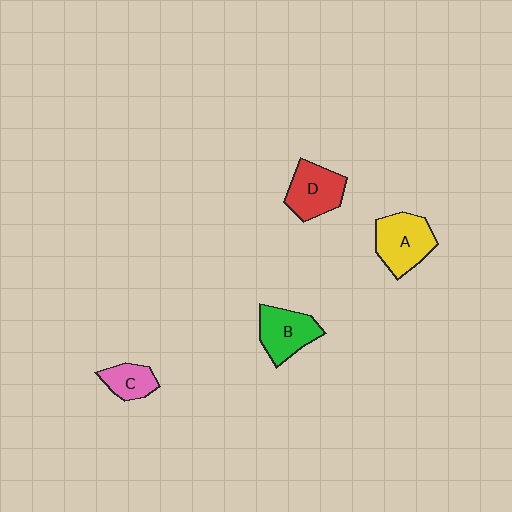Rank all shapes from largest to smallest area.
From largest to smallest: A (yellow), D (red), B (green), C (pink).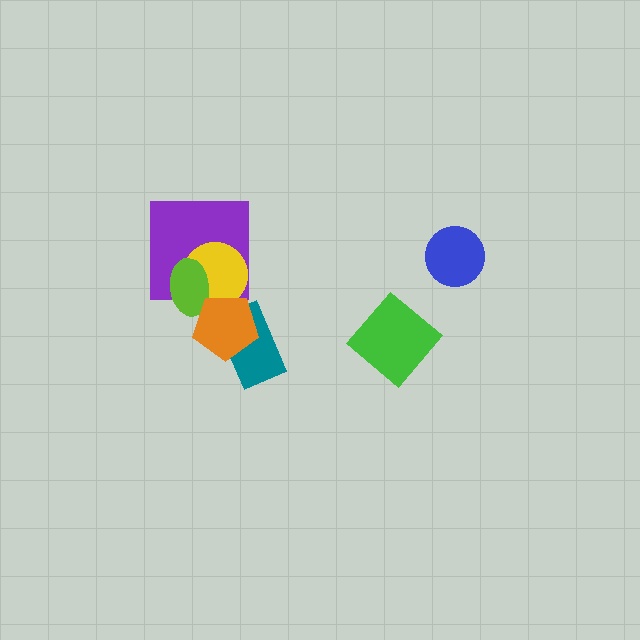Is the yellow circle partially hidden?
Yes, it is partially covered by another shape.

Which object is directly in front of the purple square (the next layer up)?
The yellow circle is directly in front of the purple square.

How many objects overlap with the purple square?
2 objects overlap with the purple square.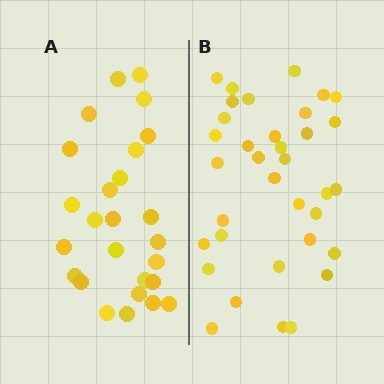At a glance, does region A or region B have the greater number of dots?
Region B (the right region) has more dots.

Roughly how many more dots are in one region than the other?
Region B has roughly 8 or so more dots than region A.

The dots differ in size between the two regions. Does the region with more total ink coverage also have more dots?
No. Region A has more total ink coverage because its dots are larger, but region B actually contains more individual dots. Total area can be misleading — the number of items is what matters here.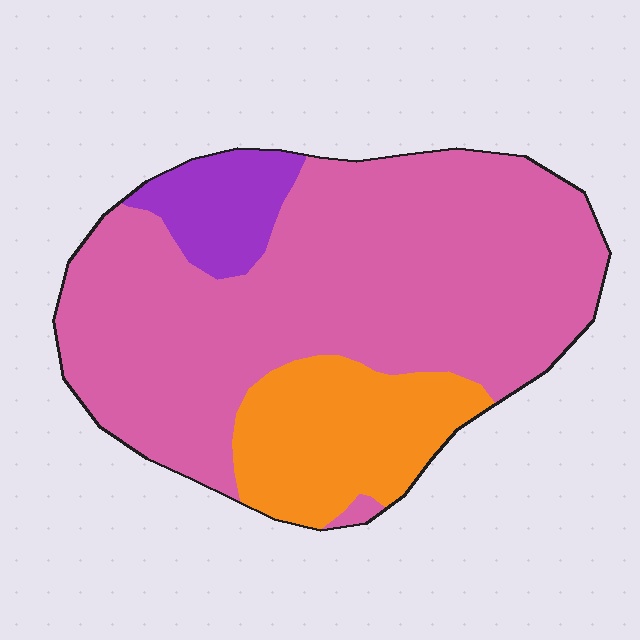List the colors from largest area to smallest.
From largest to smallest: pink, orange, purple.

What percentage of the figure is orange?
Orange takes up between a sixth and a third of the figure.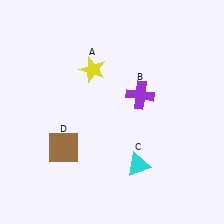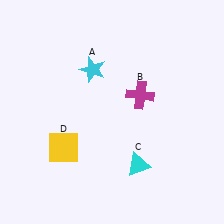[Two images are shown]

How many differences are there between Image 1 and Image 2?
There are 3 differences between the two images.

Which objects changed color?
A changed from yellow to cyan. B changed from purple to magenta. D changed from brown to yellow.